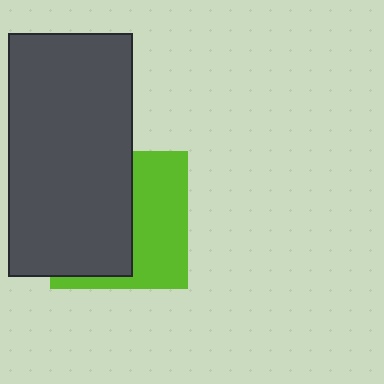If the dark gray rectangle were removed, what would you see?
You would see the complete lime square.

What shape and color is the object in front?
The object in front is a dark gray rectangle.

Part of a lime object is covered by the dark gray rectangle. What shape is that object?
It is a square.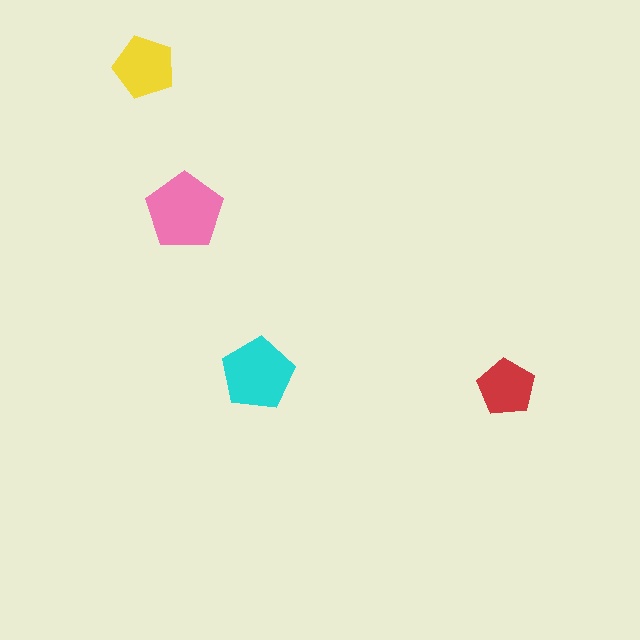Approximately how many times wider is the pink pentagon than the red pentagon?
About 1.5 times wider.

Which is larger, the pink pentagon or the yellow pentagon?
The pink one.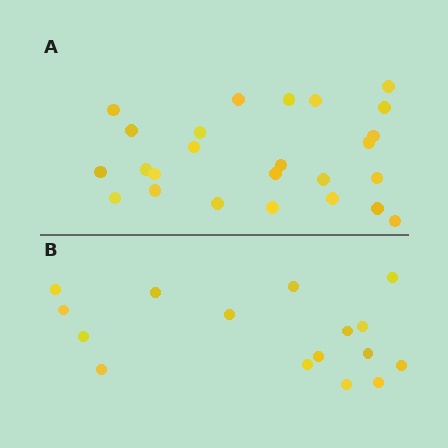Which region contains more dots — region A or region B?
Region A (the top region) has more dots.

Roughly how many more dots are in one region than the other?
Region A has roughly 8 or so more dots than region B.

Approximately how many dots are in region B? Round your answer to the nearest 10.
About 20 dots. (The exact count is 16, which rounds to 20.)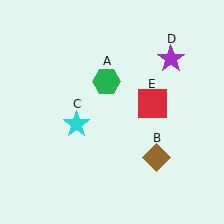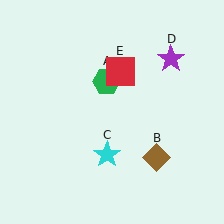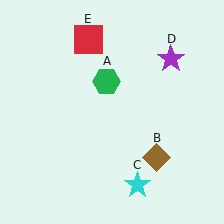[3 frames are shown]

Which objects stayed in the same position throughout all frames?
Green hexagon (object A) and brown diamond (object B) and purple star (object D) remained stationary.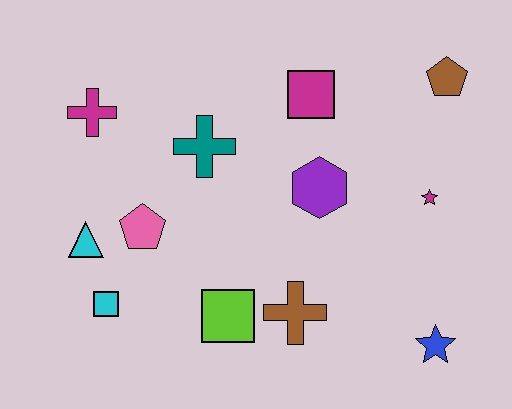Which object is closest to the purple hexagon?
The magenta square is closest to the purple hexagon.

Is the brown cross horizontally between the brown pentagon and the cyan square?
Yes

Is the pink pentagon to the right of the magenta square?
No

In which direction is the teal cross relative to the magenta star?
The teal cross is to the left of the magenta star.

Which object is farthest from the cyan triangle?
The brown pentagon is farthest from the cyan triangle.